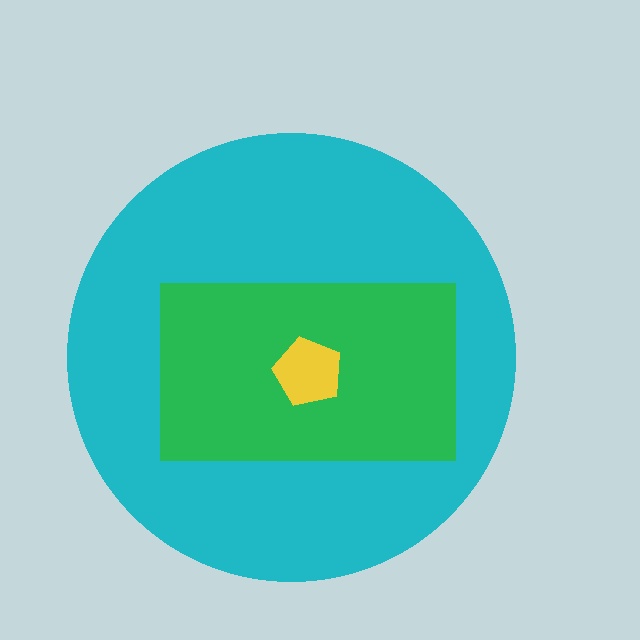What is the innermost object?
The yellow pentagon.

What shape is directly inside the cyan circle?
The green rectangle.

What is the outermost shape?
The cyan circle.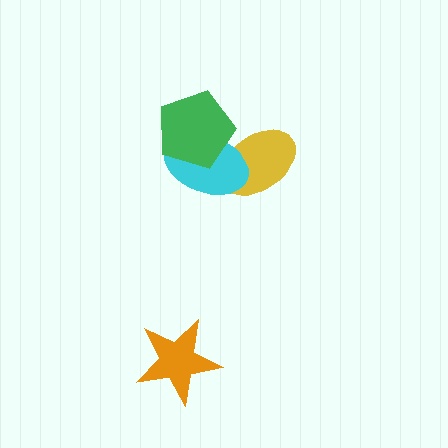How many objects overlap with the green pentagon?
2 objects overlap with the green pentagon.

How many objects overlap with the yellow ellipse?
2 objects overlap with the yellow ellipse.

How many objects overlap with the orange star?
0 objects overlap with the orange star.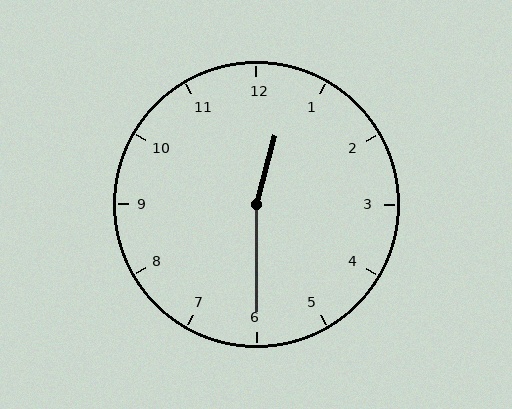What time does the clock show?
12:30.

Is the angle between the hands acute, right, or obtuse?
It is obtuse.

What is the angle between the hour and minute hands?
Approximately 165 degrees.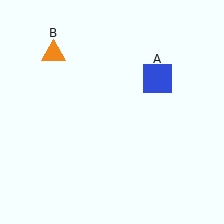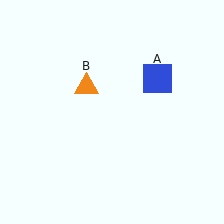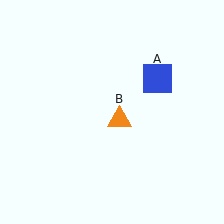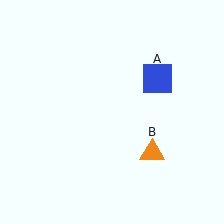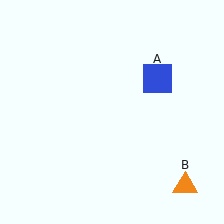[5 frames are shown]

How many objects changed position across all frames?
1 object changed position: orange triangle (object B).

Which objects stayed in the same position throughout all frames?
Blue square (object A) remained stationary.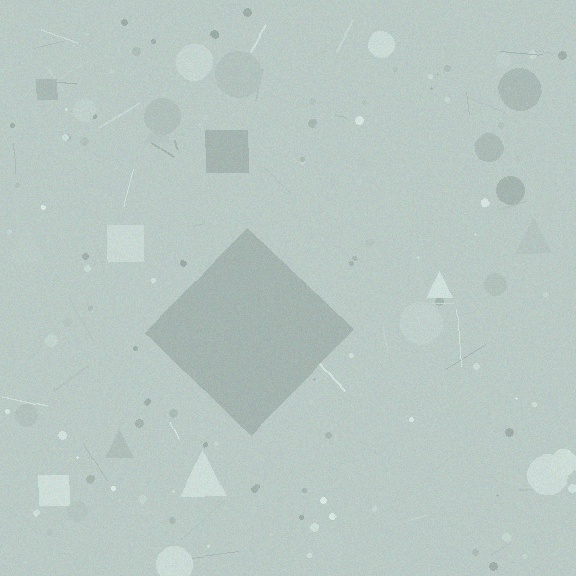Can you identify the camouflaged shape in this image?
The camouflaged shape is a diamond.